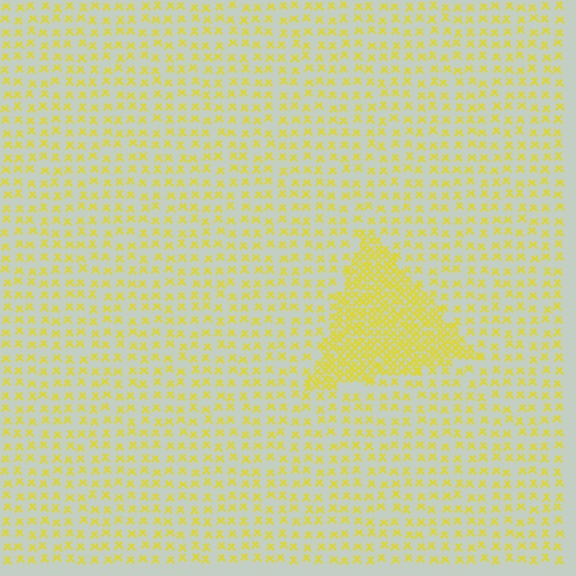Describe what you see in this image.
The image contains small yellow elements arranged at two different densities. A triangle-shaped region is visible where the elements are more densely packed than the surrounding area.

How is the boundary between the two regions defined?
The boundary is defined by a change in element density (approximately 2.7x ratio). All elements are the same color, size, and shape.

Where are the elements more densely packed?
The elements are more densely packed inside the triangle boundary.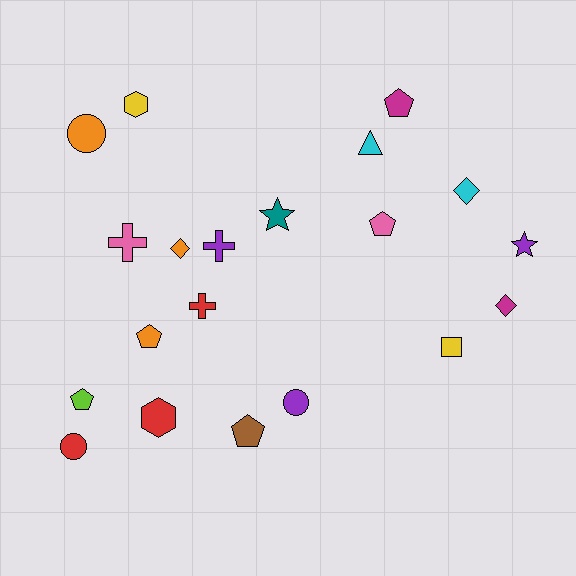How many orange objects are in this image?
There are 3 orange objects.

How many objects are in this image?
There are 20 objects.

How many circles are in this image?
There are 3 circles.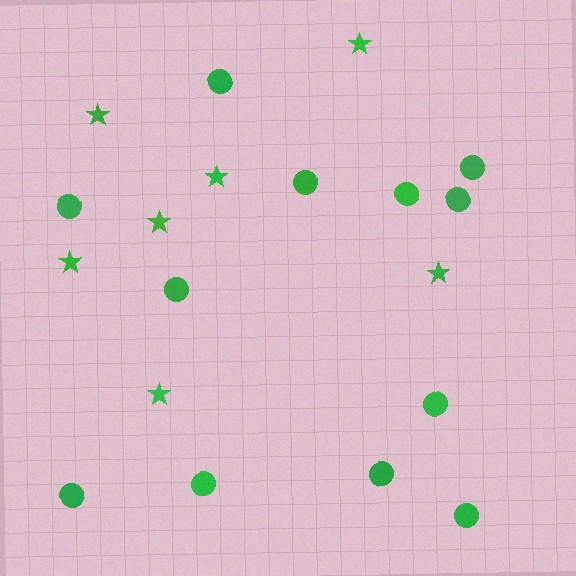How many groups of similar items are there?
There are 2 groups: one group of stars (7) and one group of circles (12).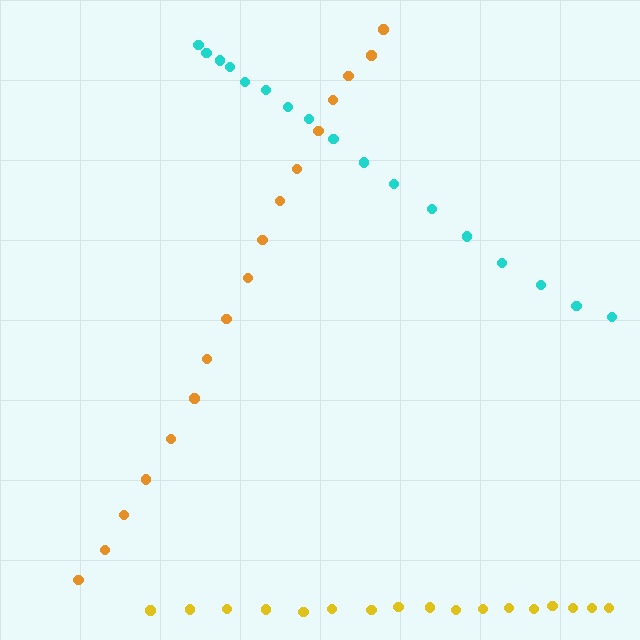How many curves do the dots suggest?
There are 3 distinct paths.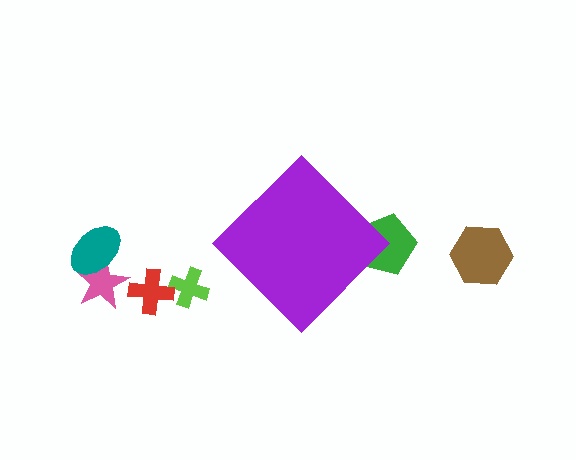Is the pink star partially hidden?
No, the pink star is fully visible.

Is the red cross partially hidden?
No, the red cross is fully visible.